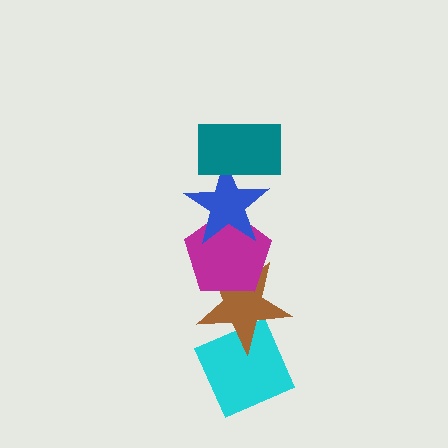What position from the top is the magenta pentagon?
The magenta pentagon is 3rd from the top.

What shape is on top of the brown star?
The magenta pentagon is on top of the brown star.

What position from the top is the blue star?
The blue star is 2nd from the top.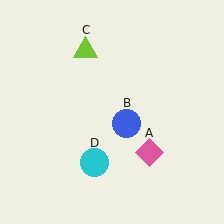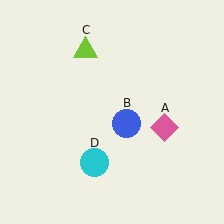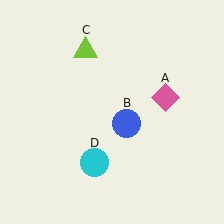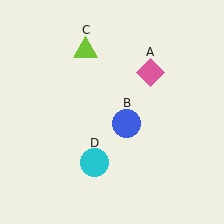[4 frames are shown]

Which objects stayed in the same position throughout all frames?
Blue circle (object B) and lime triangle (object C) and cyan circle (object D) remained stationary.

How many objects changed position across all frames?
1 object changed position: pink diamond (object A).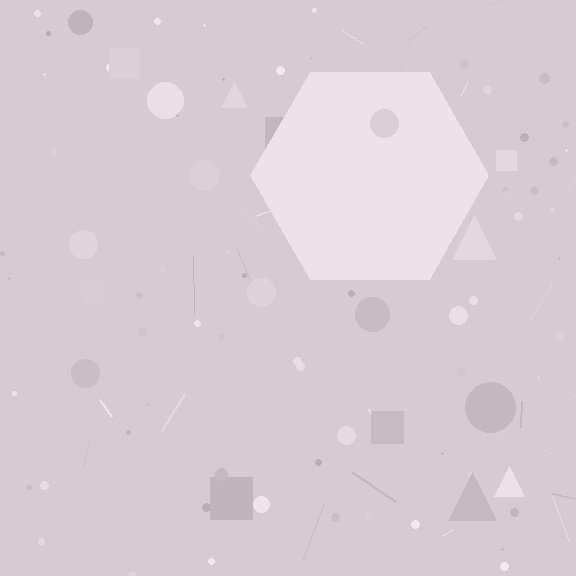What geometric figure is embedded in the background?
A hexagon is embedded in the background.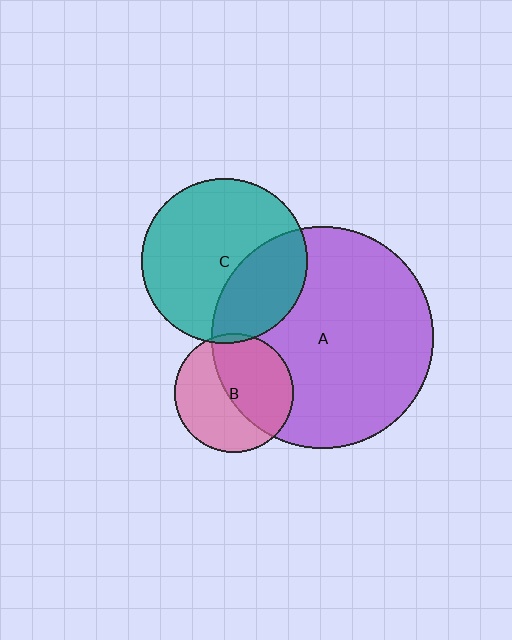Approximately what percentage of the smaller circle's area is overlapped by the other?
Approximately 50%.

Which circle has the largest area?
Circle A (purple).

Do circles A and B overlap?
Yes.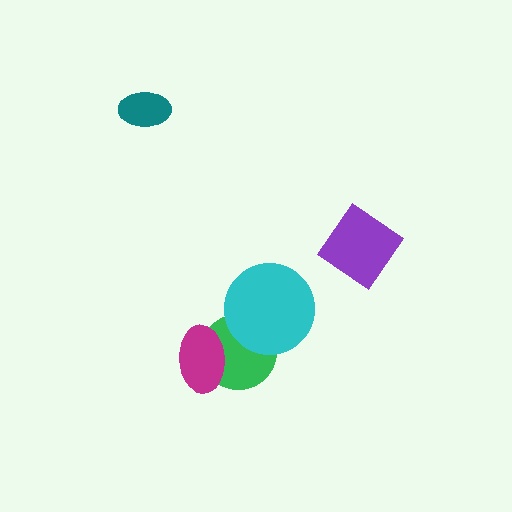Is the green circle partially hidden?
Yes, it is partially covered by another shape.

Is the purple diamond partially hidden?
No, no other shape covers it.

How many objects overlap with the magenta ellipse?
1 object overlaps with the magenta ellipse.